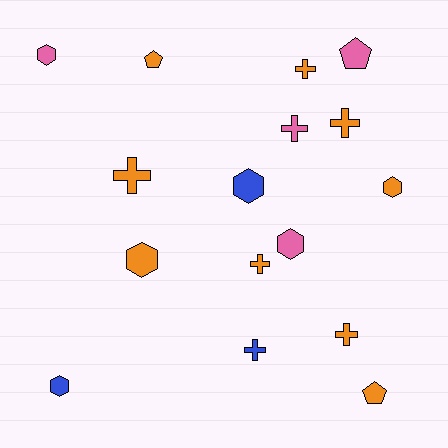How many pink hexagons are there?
There are 2 pink hexagons.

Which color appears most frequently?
Orange, with 9 objects.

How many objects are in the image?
There are 16 objects.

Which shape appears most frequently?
Cross, with 7 objects.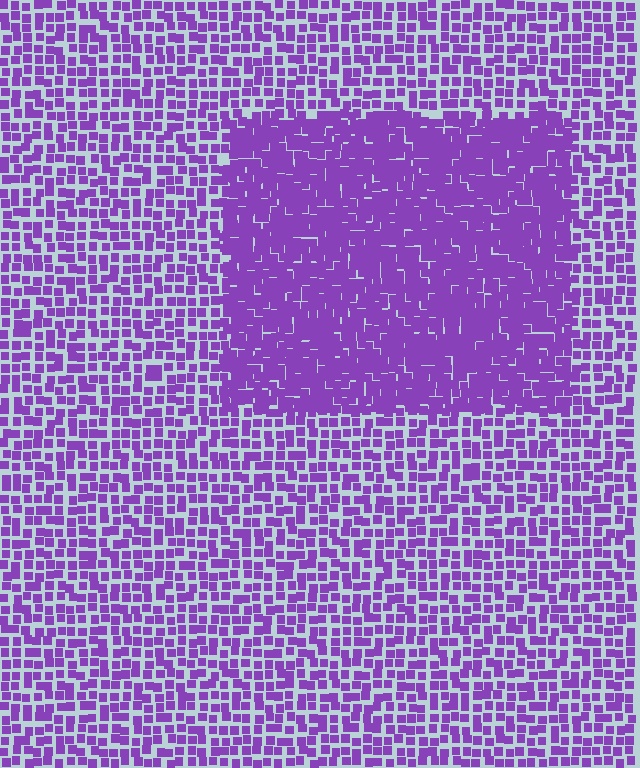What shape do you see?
I see a rectangle.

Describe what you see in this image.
The image contains small purple elements arranged at two different densities. A rectangle-shaped region is visible where the elements are more densely packed than the surrounding area.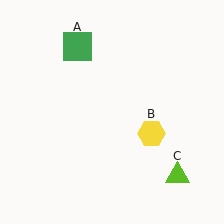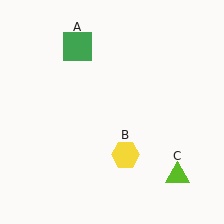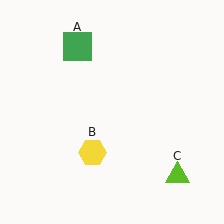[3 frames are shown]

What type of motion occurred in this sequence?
The yellow hexagon (object B) rotated clockwise around the center of the scene.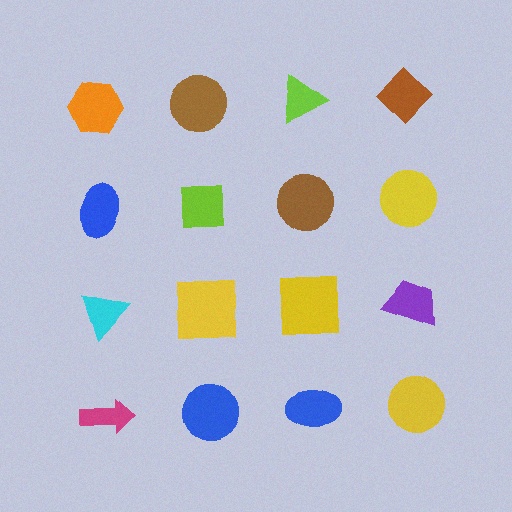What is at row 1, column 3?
A lime triangle.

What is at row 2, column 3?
A brown circle.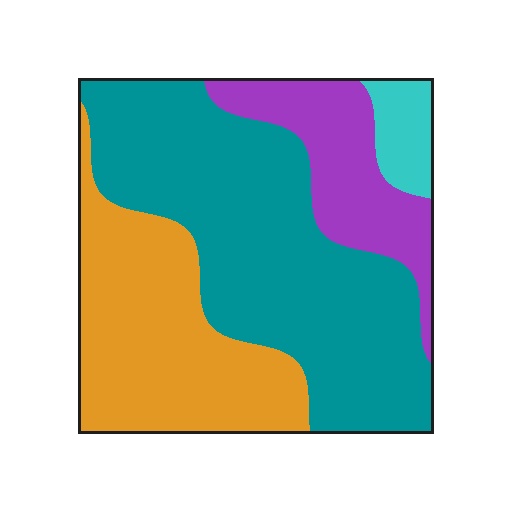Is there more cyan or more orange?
Orange.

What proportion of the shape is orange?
Orange takes up about one third (1/3) of the shape.